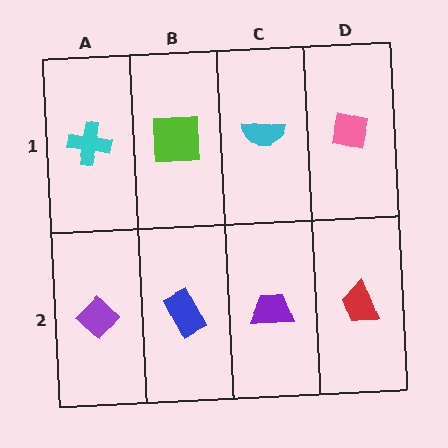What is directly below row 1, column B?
A blue rectangle.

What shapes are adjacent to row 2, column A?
A cyan cross (row 1, column A), a blue rectangle (row 2, column B).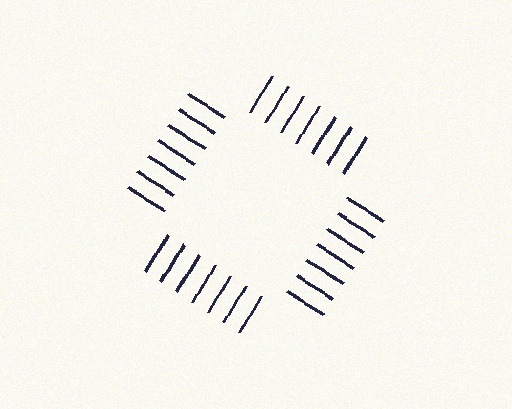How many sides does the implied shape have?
4 sides — the line-ends trace a square.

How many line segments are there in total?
28 — 7 along each of the 4 edges.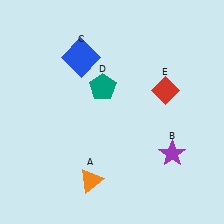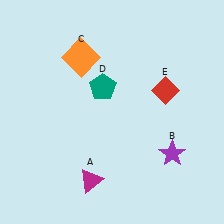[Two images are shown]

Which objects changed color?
A changed from orange to magenta. C changed from blue to orange.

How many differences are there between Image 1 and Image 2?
There are 2 differences between the two images.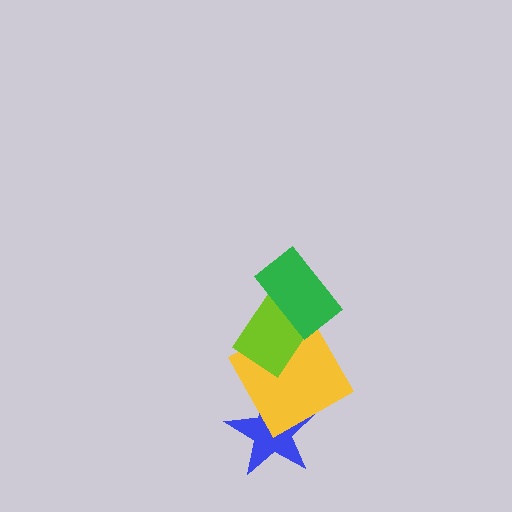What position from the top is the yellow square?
The yellow square is 3rd from the top.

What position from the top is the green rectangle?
The green rectangle is 1st from the top.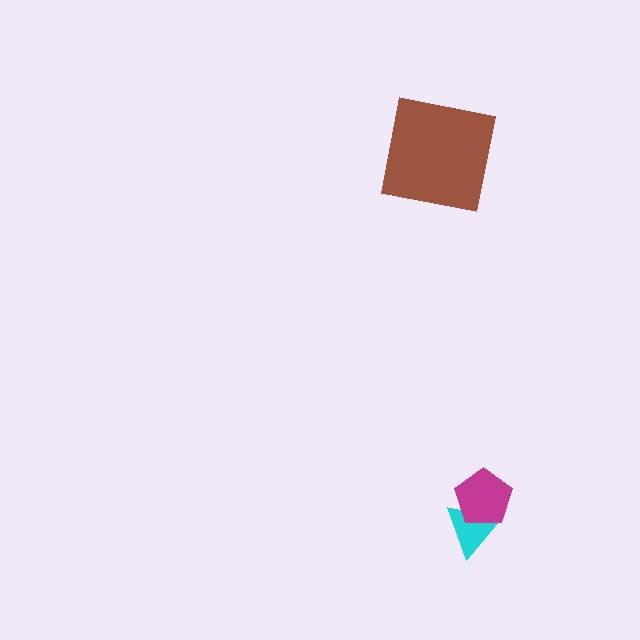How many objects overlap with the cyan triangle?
1 object overlaps with the cyan triangle.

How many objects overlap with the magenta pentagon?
1 object overlaps with the magenta pentagon.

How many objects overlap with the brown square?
0 objects overlap with the brown square.